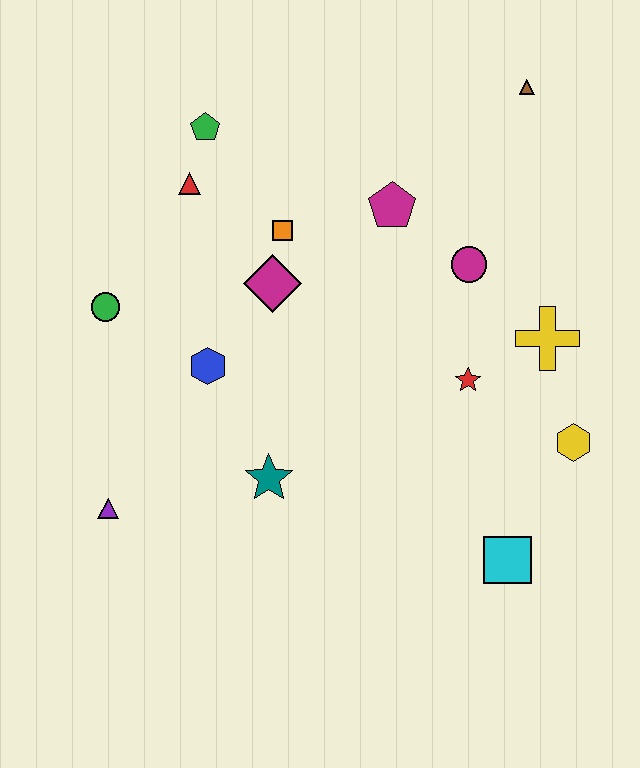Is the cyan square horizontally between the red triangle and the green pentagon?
No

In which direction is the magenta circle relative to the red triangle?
The magenta circle is to the right of the red triangle.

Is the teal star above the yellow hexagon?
No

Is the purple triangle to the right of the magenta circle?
No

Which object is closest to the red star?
The yellow cross is closest to the red star.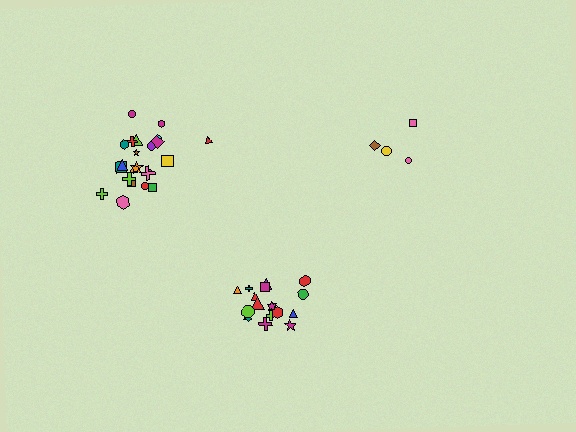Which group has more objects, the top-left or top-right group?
The top-left group.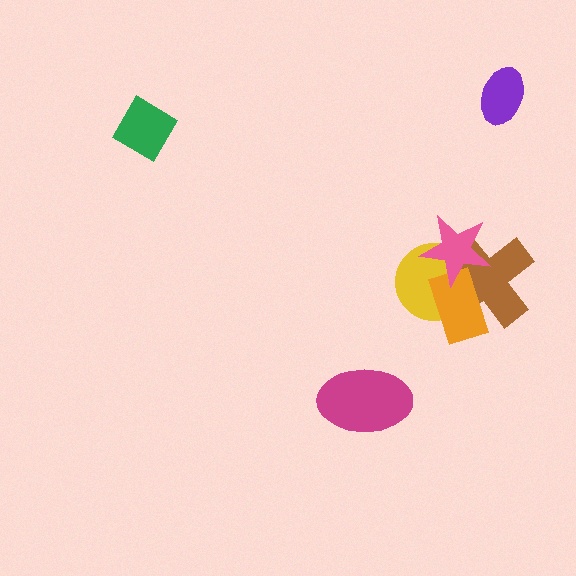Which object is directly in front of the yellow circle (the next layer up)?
The brown cross is directly in front of the yellow circle.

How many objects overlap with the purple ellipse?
0 objects overlap with the purple ellipse.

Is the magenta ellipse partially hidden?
No, no other shape covers it.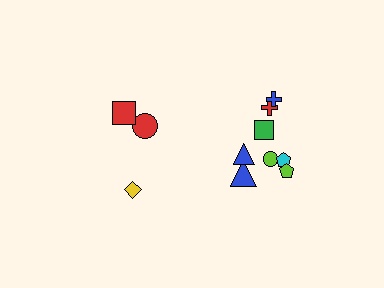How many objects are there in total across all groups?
There are 11 objects.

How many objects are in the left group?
There are 3 objects.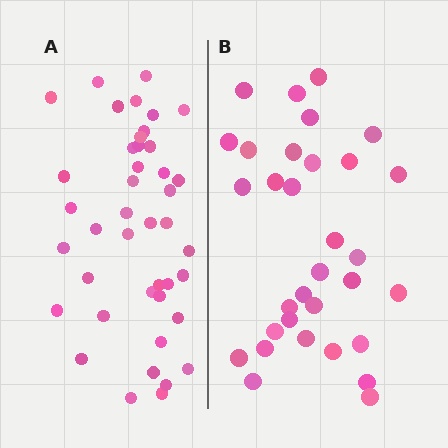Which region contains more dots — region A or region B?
Region A (the left region) has more dots.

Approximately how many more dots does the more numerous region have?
Region A has roughly 10 or so more dots than region B.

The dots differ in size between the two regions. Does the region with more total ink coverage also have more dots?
No. Region B has more total ink coverage because its dots are larger, but region A actually contains more individual dots. Total area can be misleading — the number of items is what matters here.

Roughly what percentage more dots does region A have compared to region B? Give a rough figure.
About 30% more.